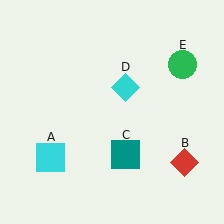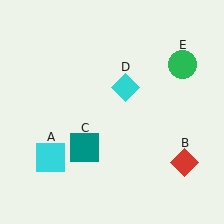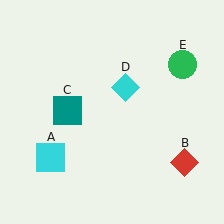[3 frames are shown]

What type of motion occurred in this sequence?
The teal square (object C) rotated clockwise around the center of the scene.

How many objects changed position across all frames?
1 object changed position: teal square (object C).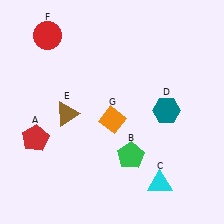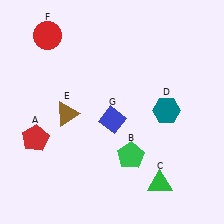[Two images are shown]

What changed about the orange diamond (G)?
In Image 1, G is orange. In Image 2, it changed to blue.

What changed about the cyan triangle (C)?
In Image 1, C is cyan. In Image 2, it changed to green.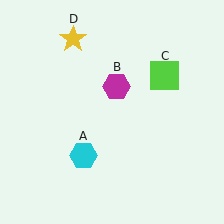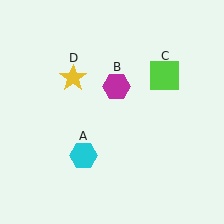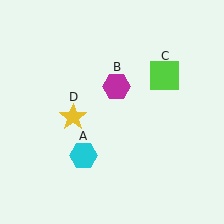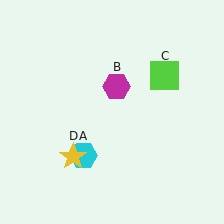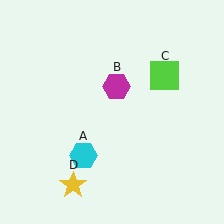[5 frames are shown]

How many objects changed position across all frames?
1 object changed position: yellow star (object D).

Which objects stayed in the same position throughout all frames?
Cyan hexagon (object A) and magenta hexagon (object B) and lime square (object C) remained stationary.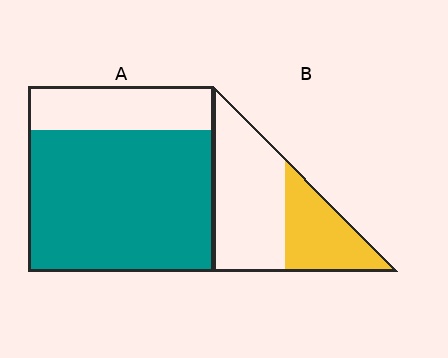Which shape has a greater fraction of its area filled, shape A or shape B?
Shape A.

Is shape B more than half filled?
No.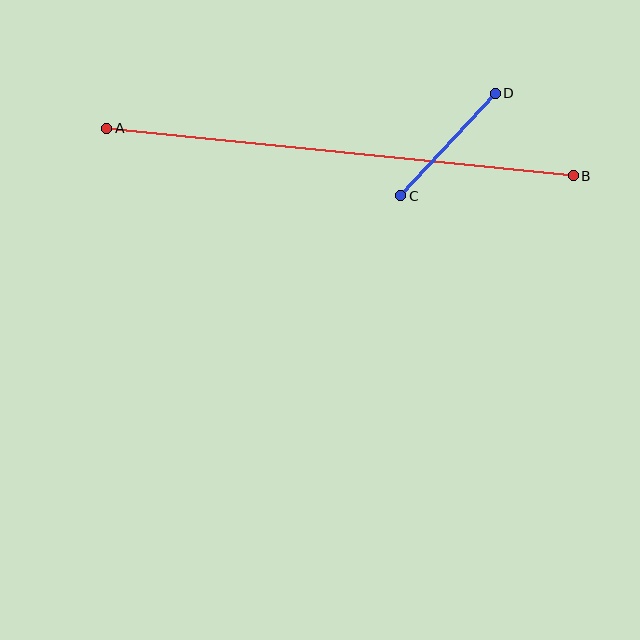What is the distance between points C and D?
The distance is approximately 139 pixels.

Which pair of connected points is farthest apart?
Points A and B are farthest apart.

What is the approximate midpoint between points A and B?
The midpoint is at approximately (340, 152) pixels.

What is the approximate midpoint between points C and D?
The midpoint is at approximately (448, 144) pixels.